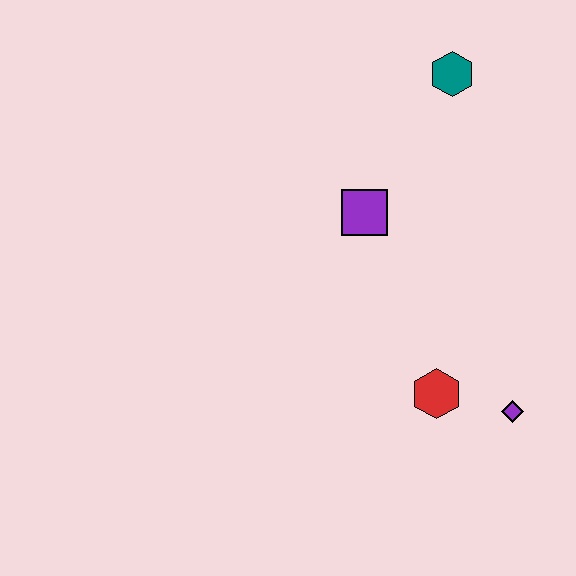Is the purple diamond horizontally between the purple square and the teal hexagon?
No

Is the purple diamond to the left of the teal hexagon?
No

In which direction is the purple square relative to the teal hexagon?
The purple square is below the teal hexagon.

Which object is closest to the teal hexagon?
The purple square is closest to the teal hexagon.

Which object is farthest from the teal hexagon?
The purple diamond is farthest from the teal hexagon.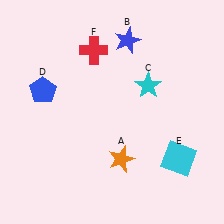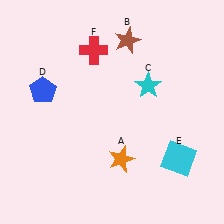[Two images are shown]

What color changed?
The star (B) changed from blue in Image 1 to brown in Image 2.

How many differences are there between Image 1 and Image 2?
There is 1 difference between the two images.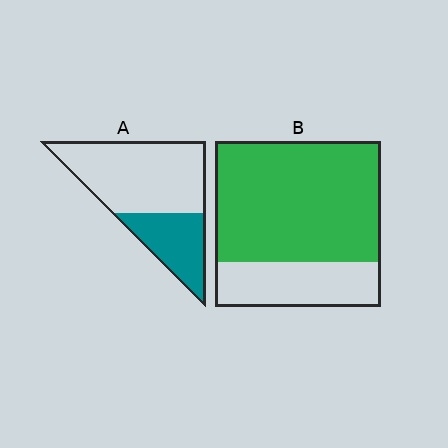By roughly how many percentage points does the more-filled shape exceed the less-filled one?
By roughly 40 percentage points (B over A).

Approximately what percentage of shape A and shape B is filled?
A is approximately 30% and B is approximately 75%.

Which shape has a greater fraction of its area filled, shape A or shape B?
Shape B.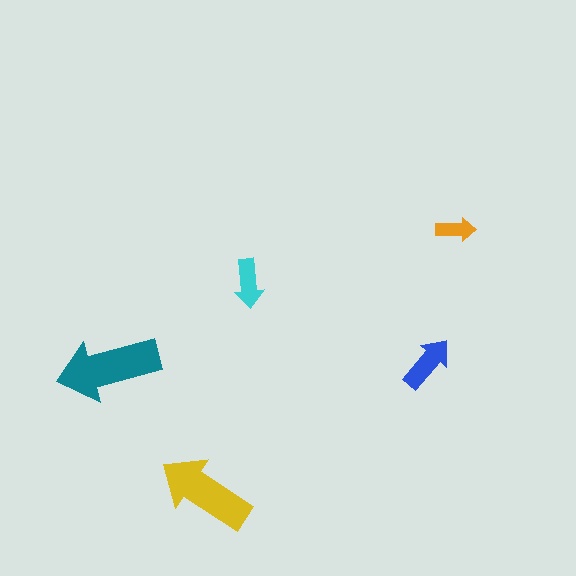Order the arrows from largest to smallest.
the teal one, the yellow one, the blue one, the cyan one, the orange one.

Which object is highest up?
The orange arrow is topmost.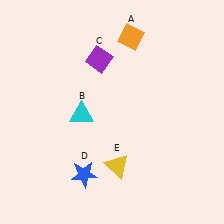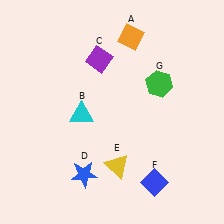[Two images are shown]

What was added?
A blue diamond (F), a green hexagon (G) were added in Image 2.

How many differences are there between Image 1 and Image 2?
There are 2 differences between the two images.